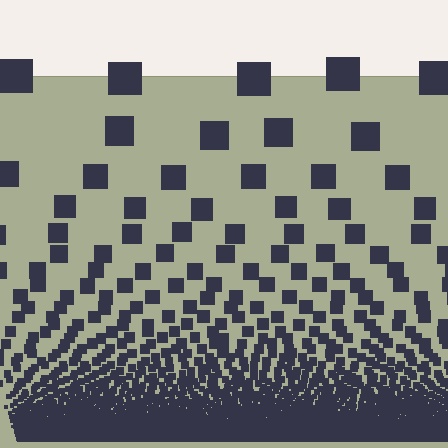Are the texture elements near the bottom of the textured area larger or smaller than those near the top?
Smaller. The gradient is inverted — elements near the bottom are smaller and denser.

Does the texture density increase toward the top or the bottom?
Density increases toward the bottom.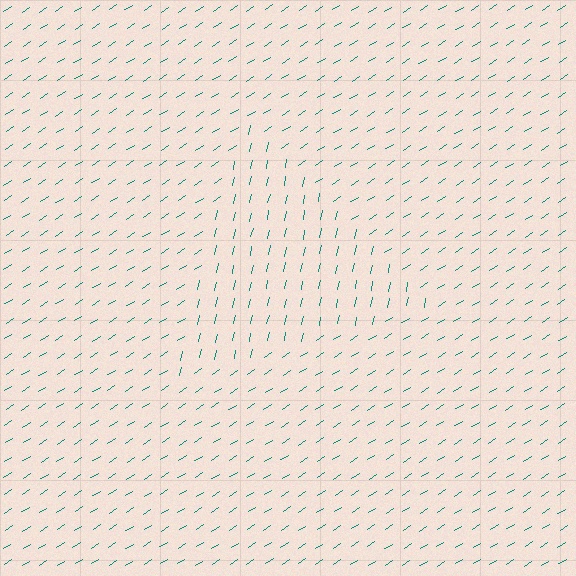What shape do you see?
I see a triangle.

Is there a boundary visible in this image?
Yes, there is a texture boundary formed by a change in line orientation.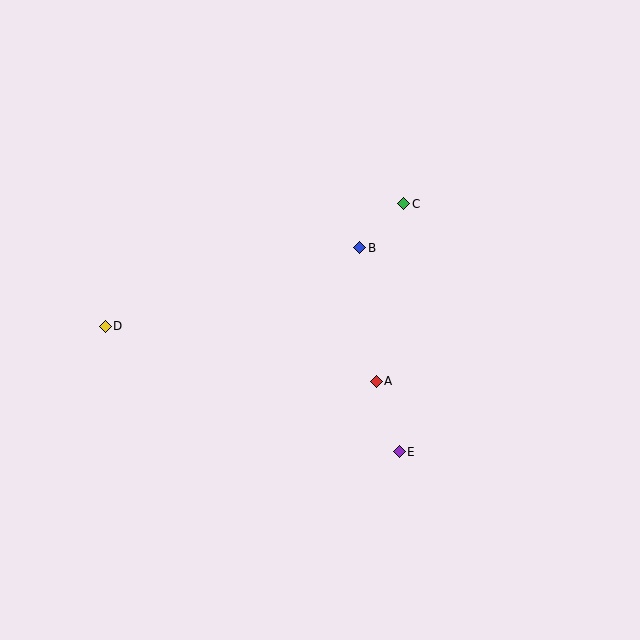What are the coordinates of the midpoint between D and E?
The midpoint between D and E is at (252, 389).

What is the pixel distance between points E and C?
The distance between E and C is 248 pixels.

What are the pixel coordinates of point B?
Point B is at (360, 248).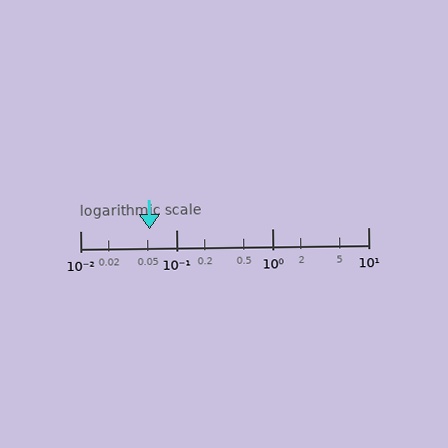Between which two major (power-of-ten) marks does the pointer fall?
The pointer is between 0.01 and 0.1.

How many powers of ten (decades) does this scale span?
The scale spans 3 decades, from 0.01 to 10.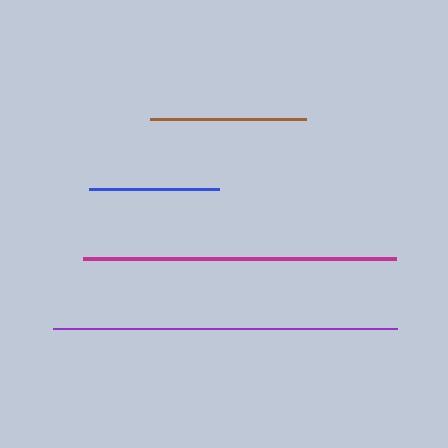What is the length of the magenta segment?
The magenta segment is approximately 313 pixels long.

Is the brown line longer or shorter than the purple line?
The purple line is longer than the brown line.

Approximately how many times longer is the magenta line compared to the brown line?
The magenta line is approximately 2.0 times the length of the brown line.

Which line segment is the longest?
The purple line is the longest at approximately 344 pixels.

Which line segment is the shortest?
The blue line is the shortest at approximately 130 pixels.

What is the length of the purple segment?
The purple segment is approximately 344 pixels long.